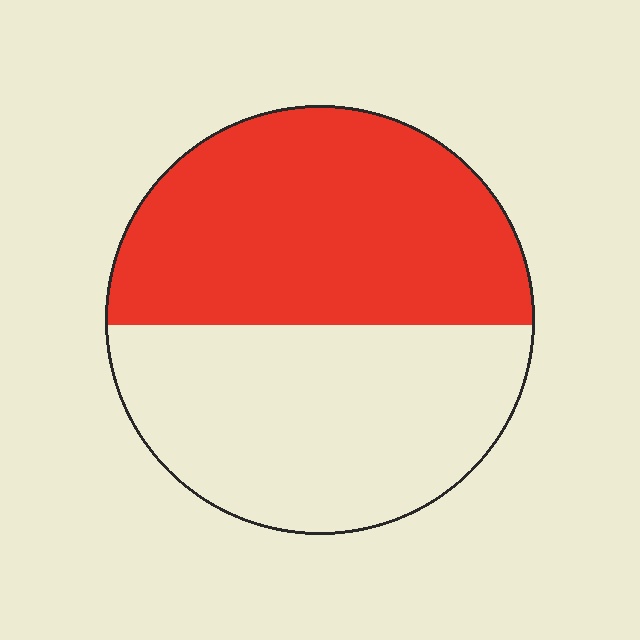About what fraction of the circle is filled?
About one half (1/2).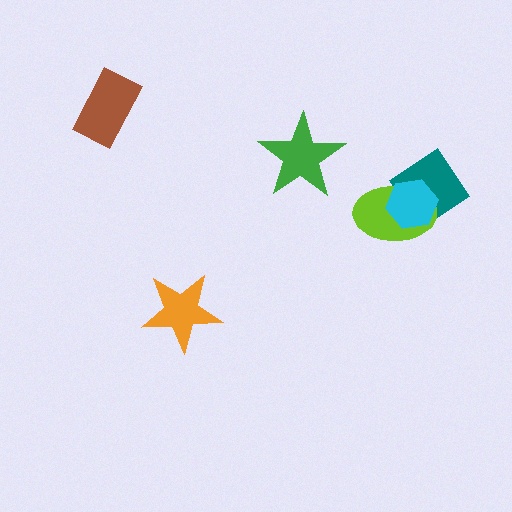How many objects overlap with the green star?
0 objects overlap with the green star.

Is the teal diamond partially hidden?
Yes, it is partially covered by another shape.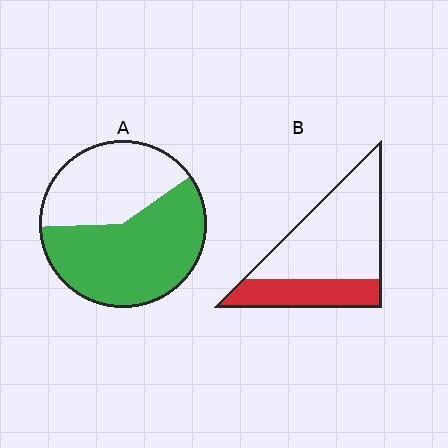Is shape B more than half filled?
No.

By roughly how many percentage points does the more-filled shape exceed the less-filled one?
By roughly 30 percentage points (A over B).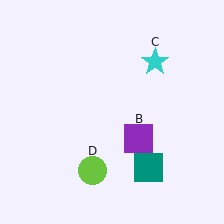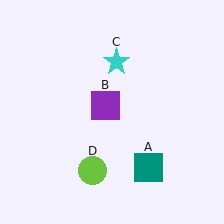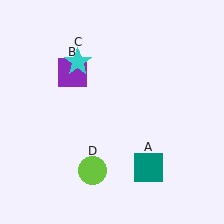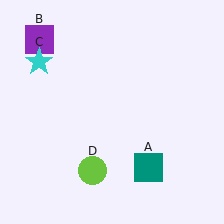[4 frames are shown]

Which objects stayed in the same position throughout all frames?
Teal square (object A) and lime circle (object D) remained stationary.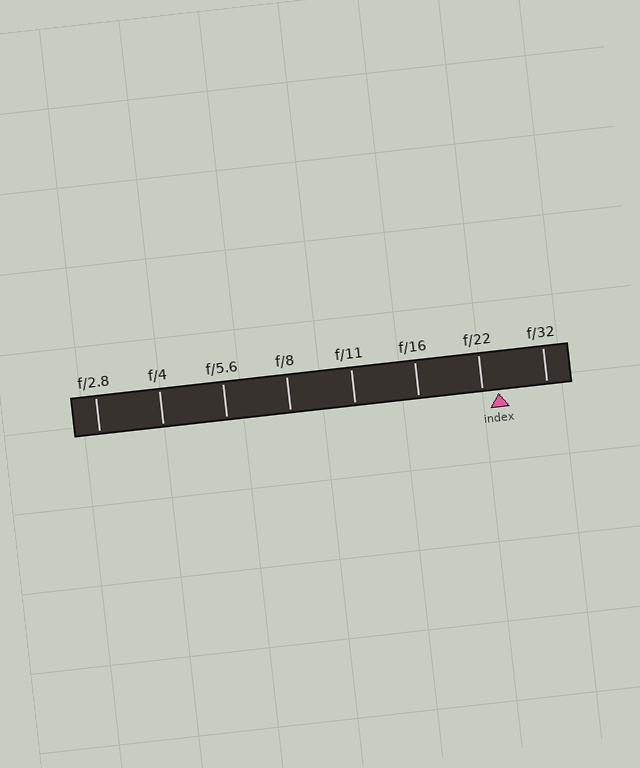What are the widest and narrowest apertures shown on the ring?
The widest aperture shown is f/2.8 and the narrowest is f/32.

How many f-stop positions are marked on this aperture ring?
There are 8 f-stop positions marked.